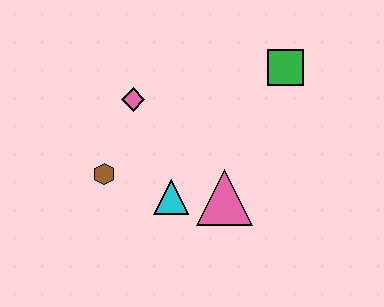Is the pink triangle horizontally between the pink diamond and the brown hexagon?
No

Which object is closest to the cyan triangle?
The pink triangle is closest to the cyan triangle.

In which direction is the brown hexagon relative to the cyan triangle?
The brown hexagon is to the left of the cyan triangle.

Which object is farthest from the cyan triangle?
The green square is farthest from the cyan triangle.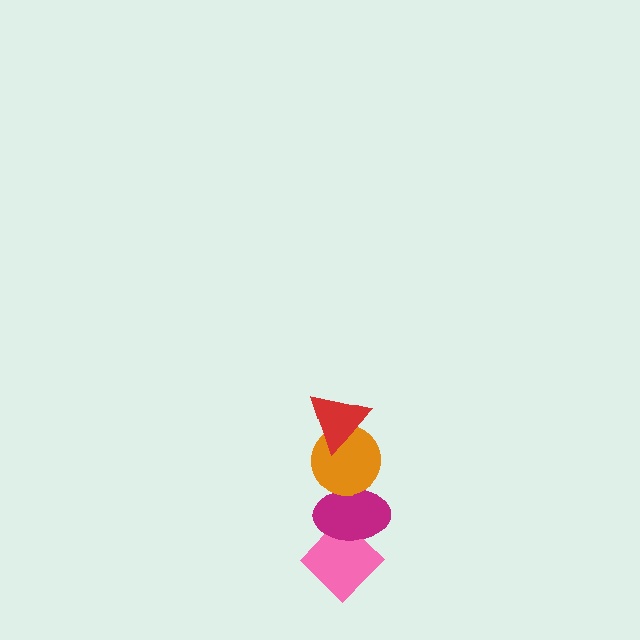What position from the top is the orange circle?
The orange circle is 2nd from the top.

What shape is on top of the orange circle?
The red triangle is on top of the orange circle.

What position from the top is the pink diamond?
The pink diamond is 4th from the top.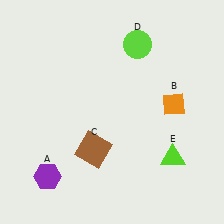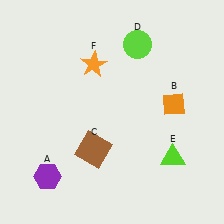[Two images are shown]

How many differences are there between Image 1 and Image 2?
There is 1 difference between the two images.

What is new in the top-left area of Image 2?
An orange star (F) was added in the top-left area of Image 2.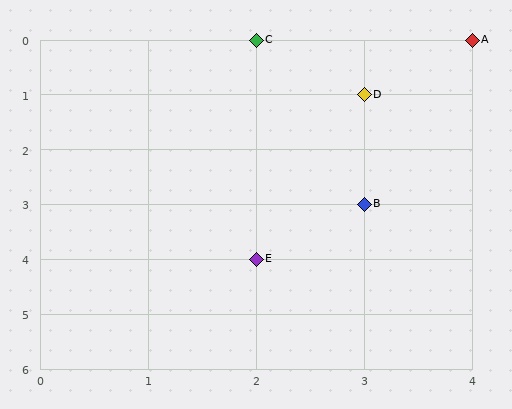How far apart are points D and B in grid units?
Points D and B are 2 rows apart.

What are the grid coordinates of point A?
Point A is at grid coordinates (4, 0).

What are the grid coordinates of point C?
Point C is at grid coordinates (2, 0).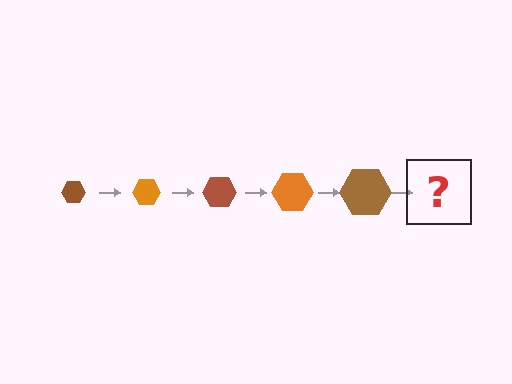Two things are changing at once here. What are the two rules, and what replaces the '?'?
The two rules are that the hexagon grows larger each step and the color cycles through brown and orange. The '?' should be an orange hexagon, larger than the previous one.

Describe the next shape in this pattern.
It should be an orange hexagon, larger than the previous one.